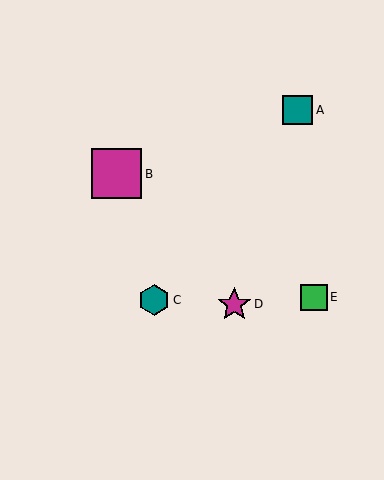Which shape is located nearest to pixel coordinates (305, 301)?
The green square (labeled E) at (314, 297) is nearest to that location.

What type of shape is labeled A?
Shape A is a teal square.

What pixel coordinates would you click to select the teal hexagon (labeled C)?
Click at (154, 300) to select the teal hexagon C.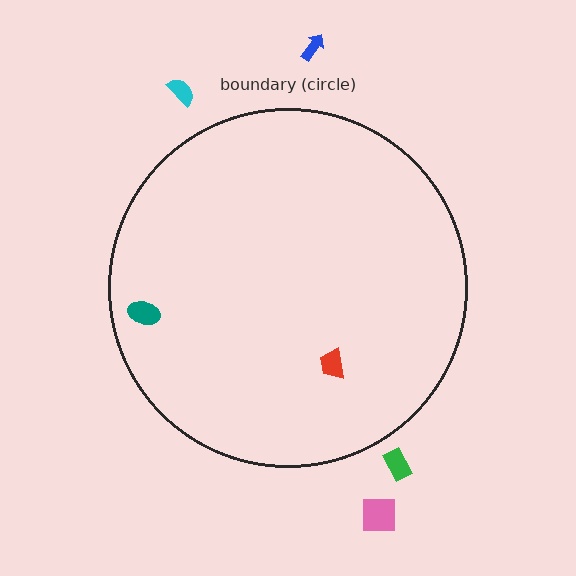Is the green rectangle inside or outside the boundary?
Outside.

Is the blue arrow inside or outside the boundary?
Outside.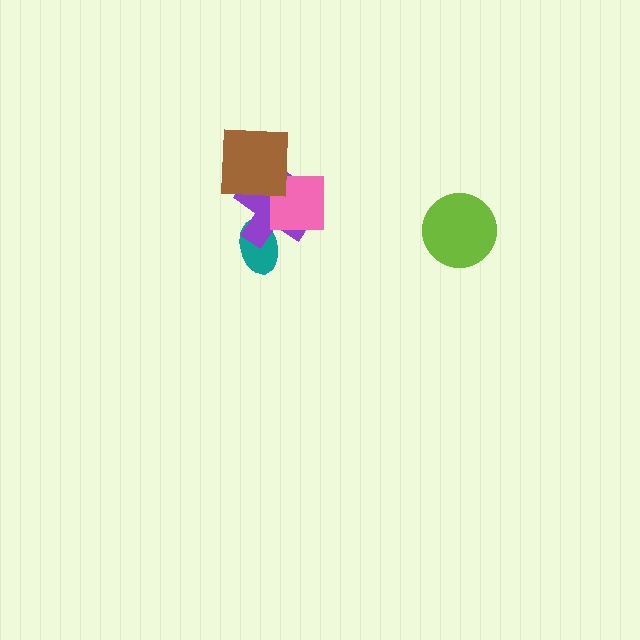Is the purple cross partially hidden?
Yes, it is partially covered by another shape.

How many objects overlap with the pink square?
2 objects overlap with the pink square.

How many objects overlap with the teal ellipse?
1 object overlaps with the teal ellipse.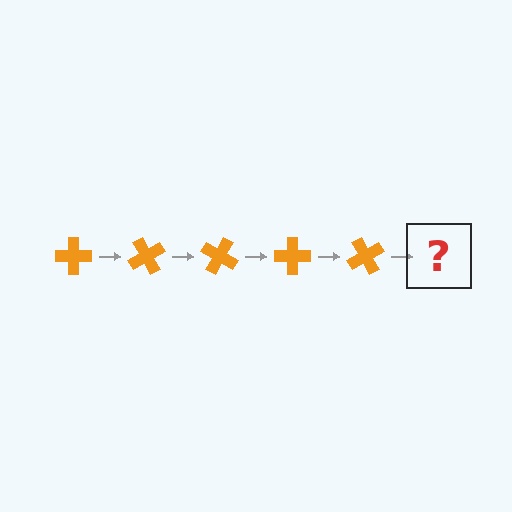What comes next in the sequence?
The next element should be an orange cross rotated 300 degrees.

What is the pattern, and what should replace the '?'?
The pattern is that the cross rotates 60 degrees each step. The '?' should be an orange cross rotated 300 degrees.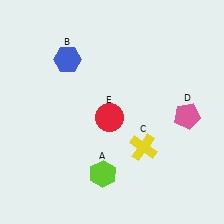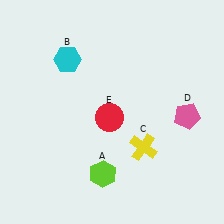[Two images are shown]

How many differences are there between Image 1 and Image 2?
There is 1 difference between the two images.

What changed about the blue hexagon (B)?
In Image 1, B is blue. In Image 2, it changed to cyan.